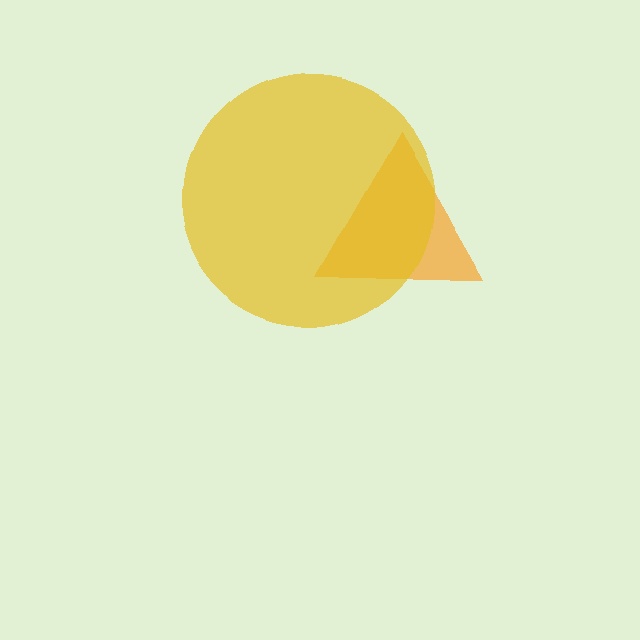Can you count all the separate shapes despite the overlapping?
Yes, there are 2 separate shapes.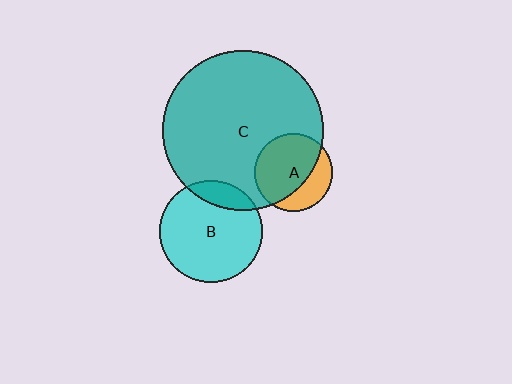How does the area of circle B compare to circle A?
Approximately 1.7 times.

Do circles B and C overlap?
Yes.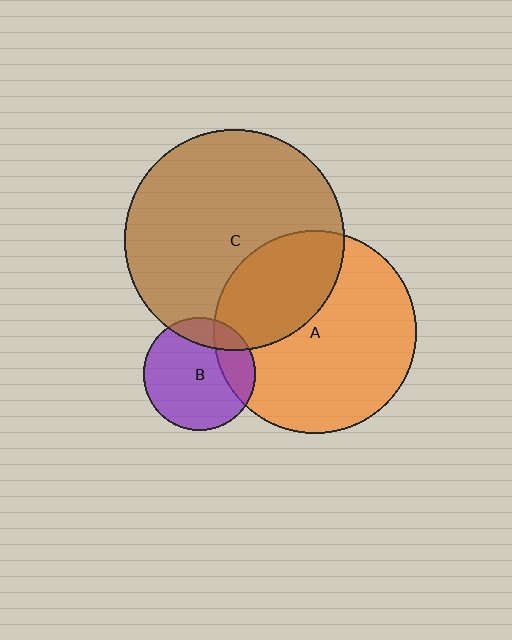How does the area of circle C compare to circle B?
Approximately 3.8 times.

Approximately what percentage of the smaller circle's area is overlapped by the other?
Approximately 15%.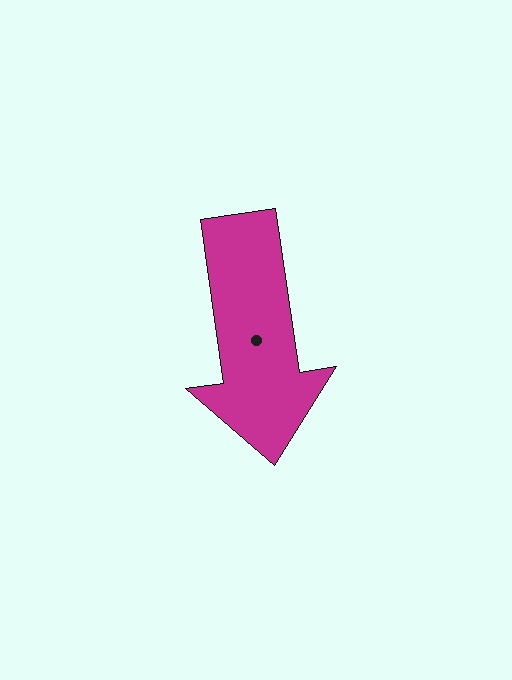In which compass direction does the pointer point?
South.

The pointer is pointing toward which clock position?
Roughly 6 o'clock.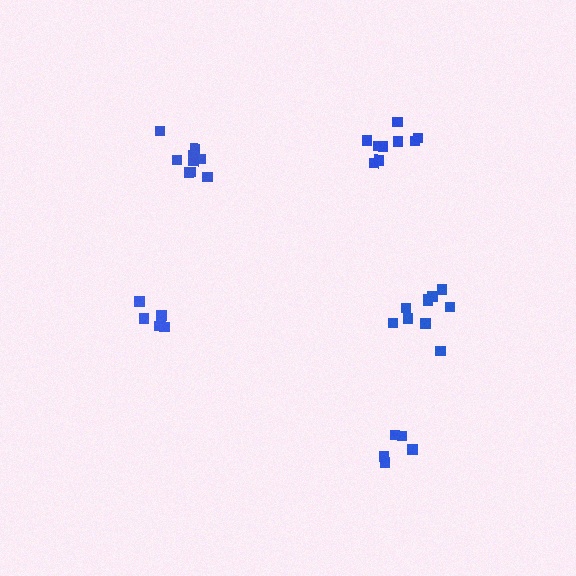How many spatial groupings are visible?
There are 5 spatial groupings.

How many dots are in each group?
Group 1: 5 dots, Group 2: 10 dots, Group 3: 9 dots, Group 4: 6 dots, Group 5: 9 dots (39 total).